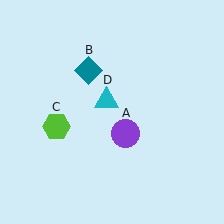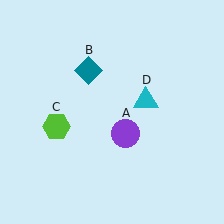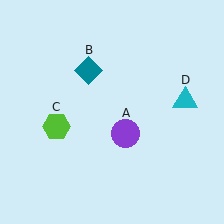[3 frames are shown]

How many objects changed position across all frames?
1 object changed position: cyan triangle (object D).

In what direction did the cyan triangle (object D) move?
The cyan triangle (object D) moved right.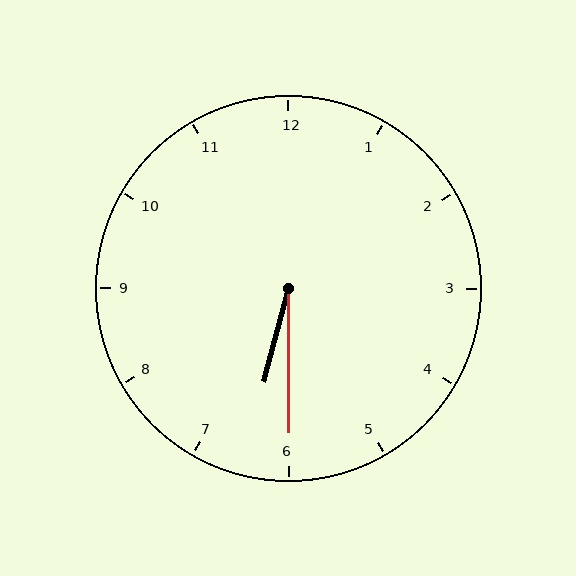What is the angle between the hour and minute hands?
Approximately 15 degrees.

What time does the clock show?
6:30.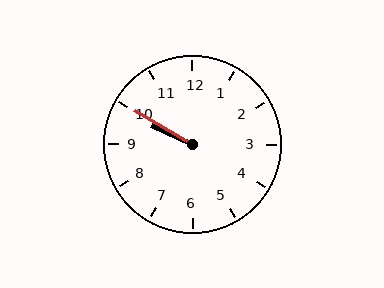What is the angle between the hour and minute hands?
Approximately 5 degrees.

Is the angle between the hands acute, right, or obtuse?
It is acute.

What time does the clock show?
9:50.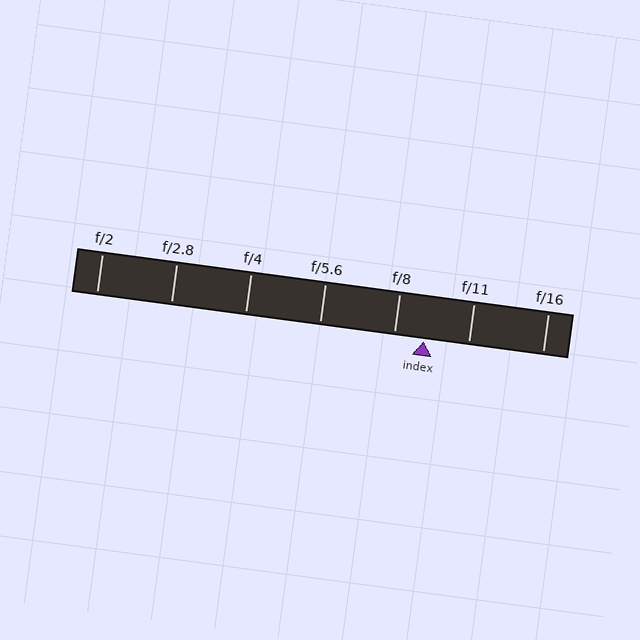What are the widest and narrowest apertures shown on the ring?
The widest aperture shown is f/2 and the narrowest is f/16.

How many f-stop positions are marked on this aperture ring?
There are 7 f-stop positions marked.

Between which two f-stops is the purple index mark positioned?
The index mark is between f/8 and f/11.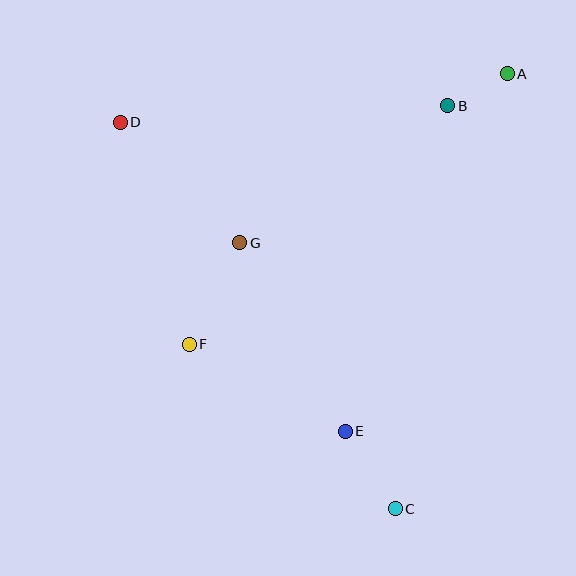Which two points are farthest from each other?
Points C and D are farthest from each other.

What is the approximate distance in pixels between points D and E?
The distance between D and E is approximately 382 pixels.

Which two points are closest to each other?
Points A and B are closest to each other.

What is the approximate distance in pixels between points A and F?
The distance between A and F is approximately 417 pixels.